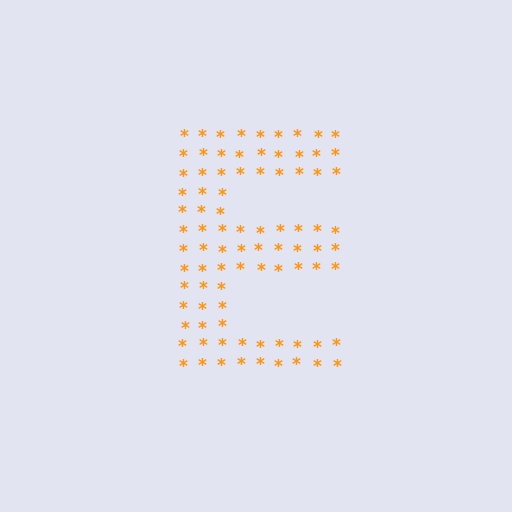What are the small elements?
The small elements are asterisks.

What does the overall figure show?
The overall figure shows the letter E.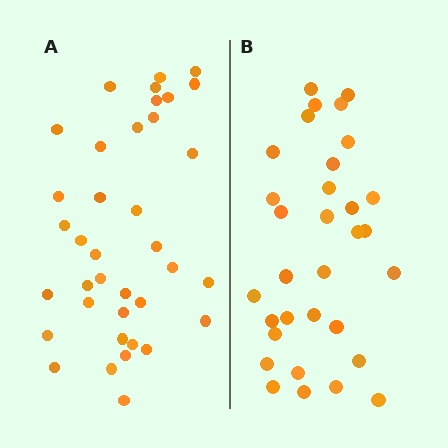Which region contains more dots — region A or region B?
Region A (the left region) has more dots.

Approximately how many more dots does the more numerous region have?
Region A has about 5 more dots than region B.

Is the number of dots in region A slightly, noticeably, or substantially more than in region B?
Region A has only slightly more — the two regions are fairly close. The ratio is roughly 1.2 to 1.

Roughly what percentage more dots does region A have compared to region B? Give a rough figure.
About 15% more.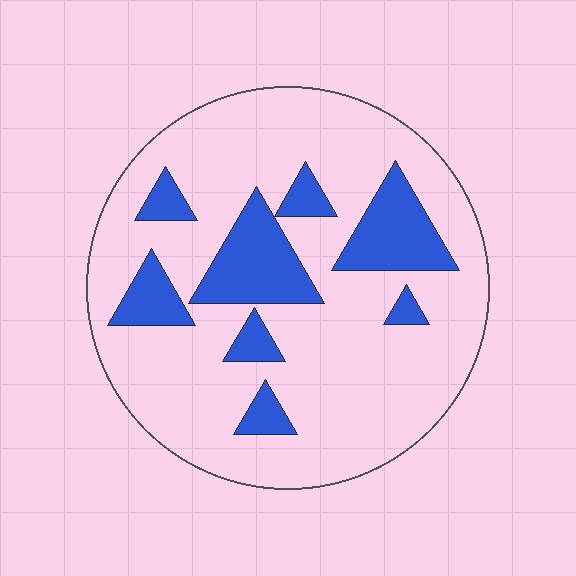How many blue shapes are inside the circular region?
8.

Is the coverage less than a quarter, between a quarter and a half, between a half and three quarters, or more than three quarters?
Less than a quarter.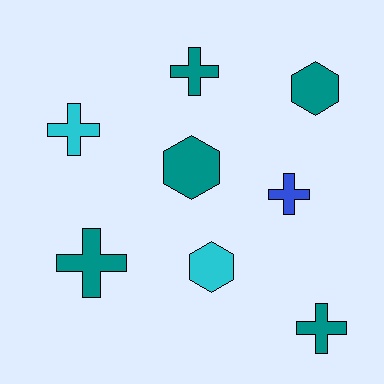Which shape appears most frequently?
Cross, with 5 objects.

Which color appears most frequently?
Teal, with 5 objects.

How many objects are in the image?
There are 8 objects.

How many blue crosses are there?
There is 1 blue cross.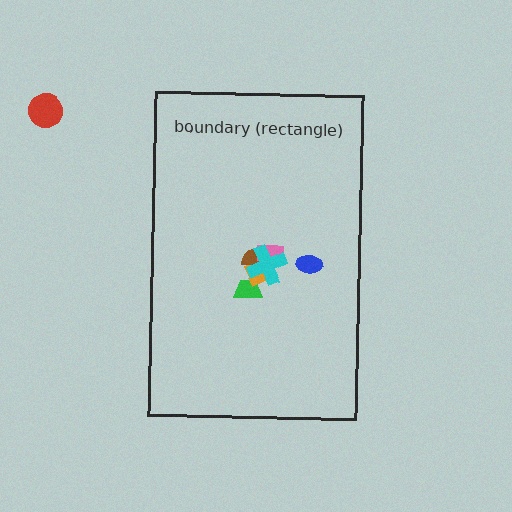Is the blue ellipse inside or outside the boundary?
Inside.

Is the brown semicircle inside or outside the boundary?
Inside.